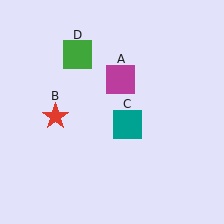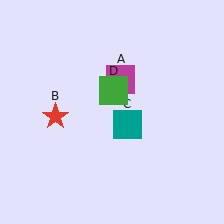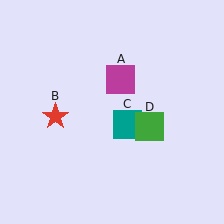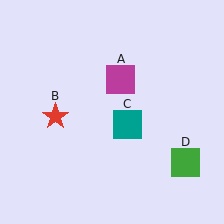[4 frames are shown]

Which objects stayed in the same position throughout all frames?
Magenta square (object A) and red star (object B) and teal square (object C) remained stationary.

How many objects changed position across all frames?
1 object changed position: green square (object D).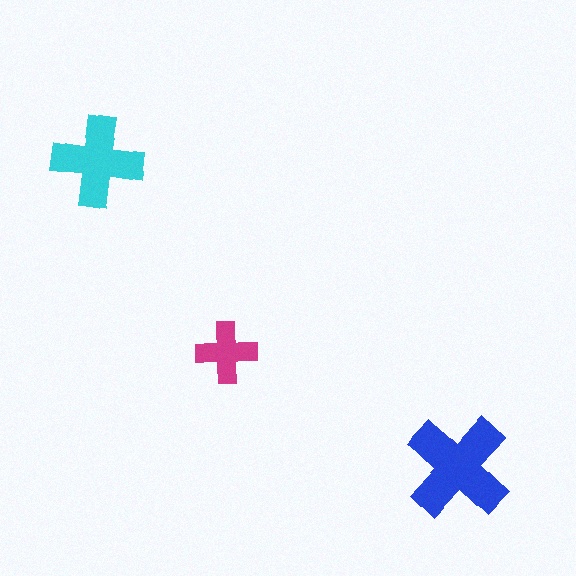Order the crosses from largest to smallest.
the blue one, the cyan one, the magenta one.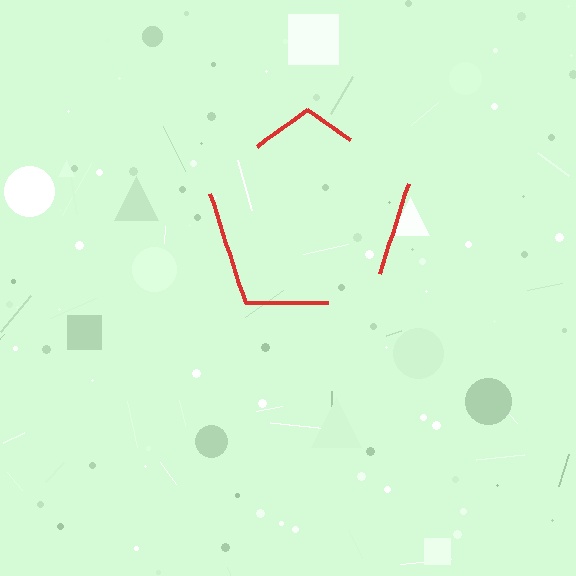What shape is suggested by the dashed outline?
The dashed outline suggests a pentagon.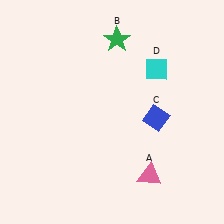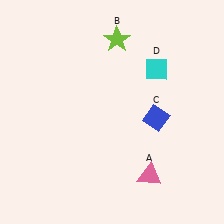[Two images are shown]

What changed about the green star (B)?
In Image 1, B is green. In Image 2, it changed to lime.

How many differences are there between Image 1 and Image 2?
There is 1 difference between the two images.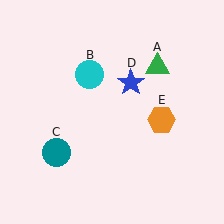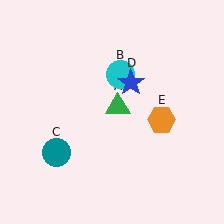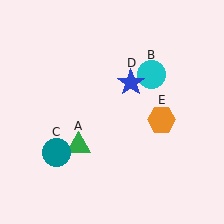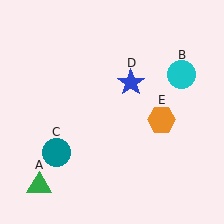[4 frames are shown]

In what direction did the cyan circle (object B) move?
The cyan circle (object B) moved right.